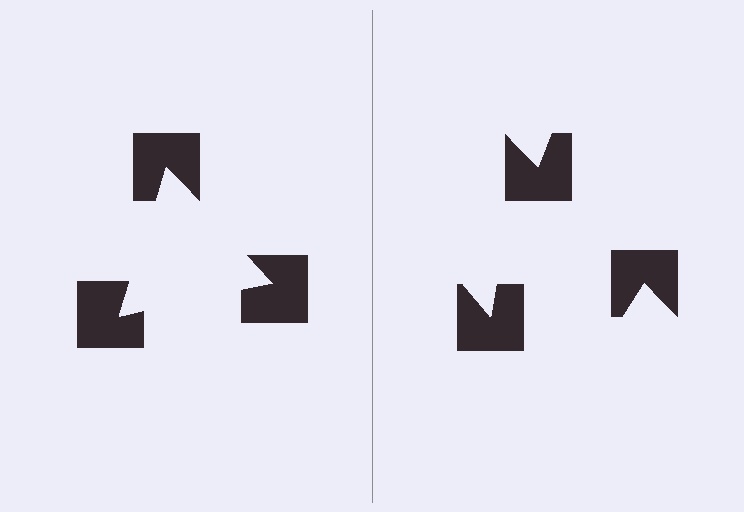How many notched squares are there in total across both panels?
6 — 3 on each side.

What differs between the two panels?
The notched squares are positioned identically on both sides; only the wedge orientations differ. On the left they align to a triangle; on the right they are misaligned.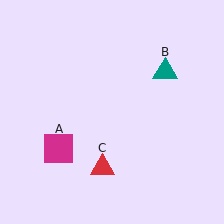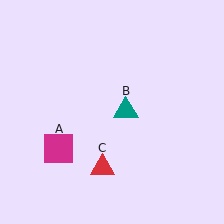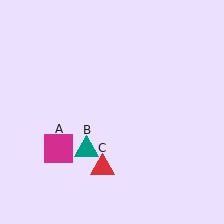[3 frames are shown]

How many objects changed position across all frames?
1 object changed position: teal triangle (object B).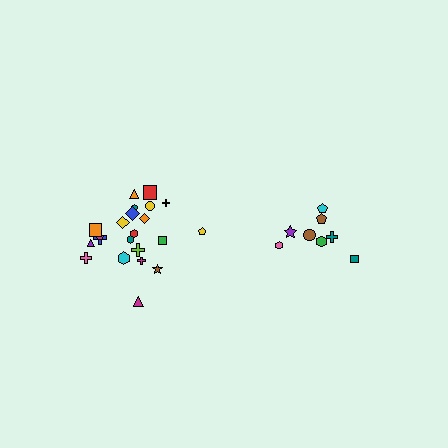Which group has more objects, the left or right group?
The left group.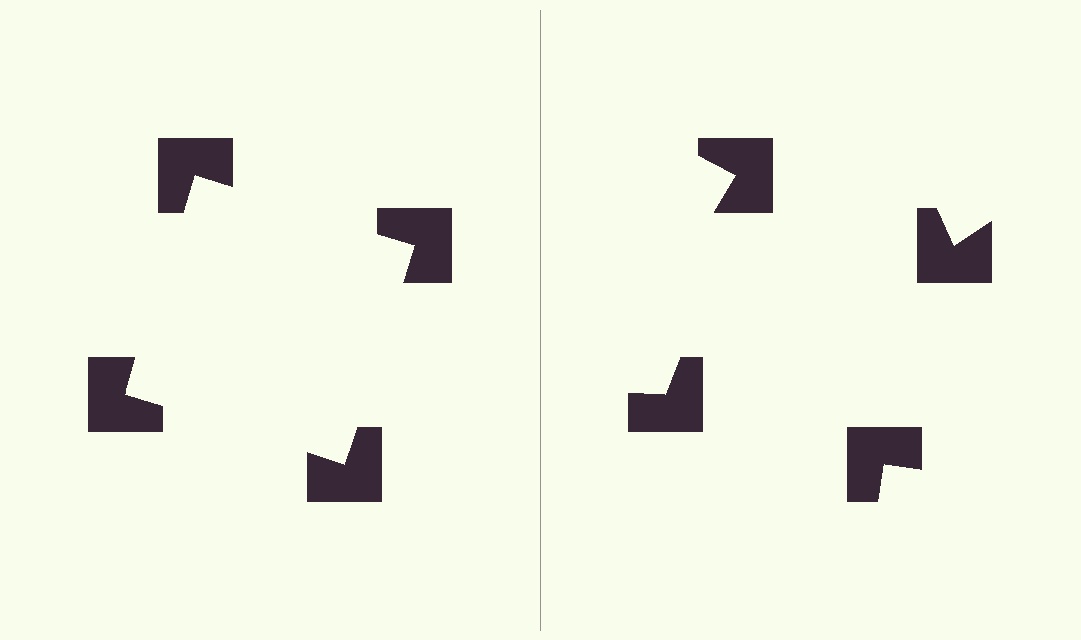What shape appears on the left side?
An illusory square.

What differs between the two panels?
The notched squares are positioned identically on both sides; only the wedge orientations differ. On the left they align to a square; on the right they are misaligned.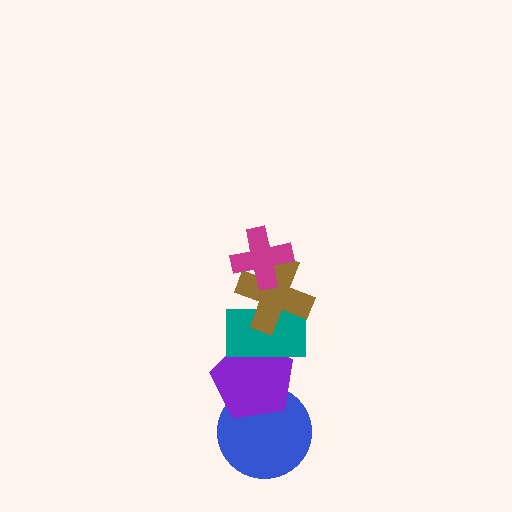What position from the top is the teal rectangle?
The teal rectangle is 3rd from the top.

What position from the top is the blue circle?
The blue circle is 5th from the top.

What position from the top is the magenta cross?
The magenta cross is 1st from the top.